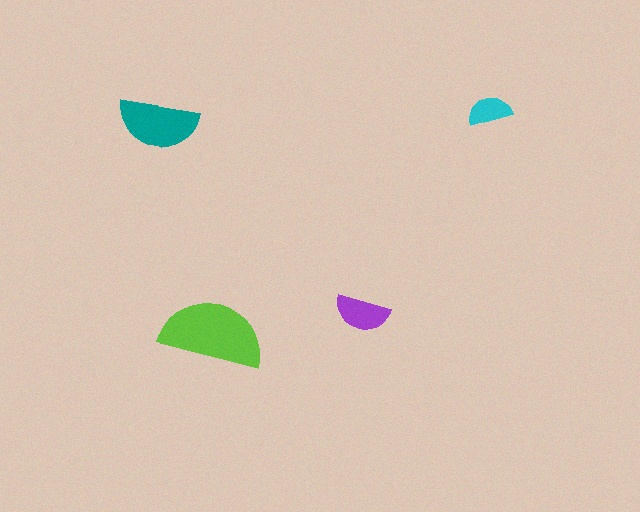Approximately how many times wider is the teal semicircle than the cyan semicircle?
About 2 times wider.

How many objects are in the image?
There are 4 objects in the image.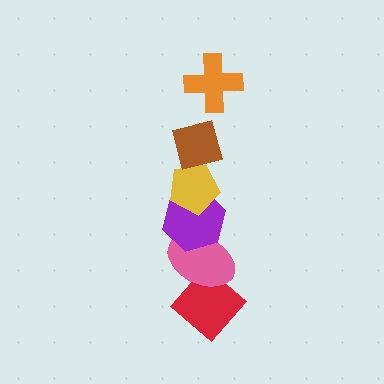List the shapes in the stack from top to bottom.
From top to bottom: the orange cross, the brown square, the yellow pentagon, the purple hexagon, the pink ellipse, the red diamond.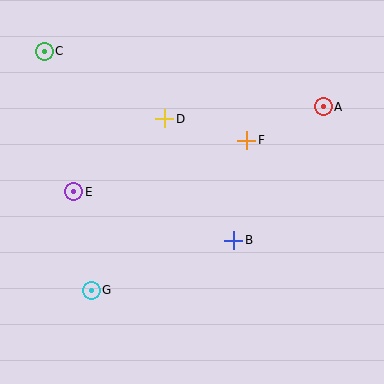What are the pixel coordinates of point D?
Point D is at (165, 119).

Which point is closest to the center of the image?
Point B at (234, 240) is closest to the center.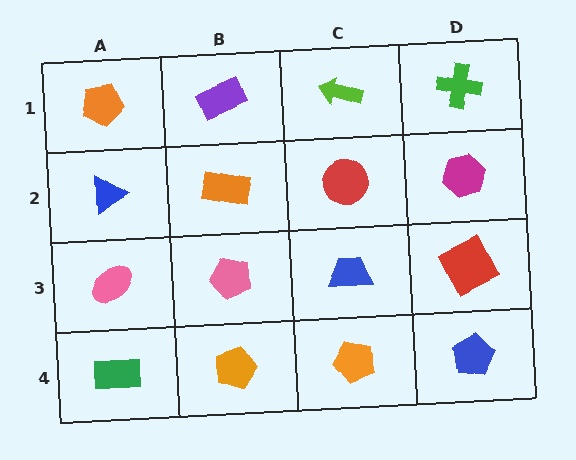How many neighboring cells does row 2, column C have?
4.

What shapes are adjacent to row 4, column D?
A red square (row 3, column D), an orange pentagon (row 4, column C).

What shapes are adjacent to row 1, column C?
A red circle (row 2, column C), a purple rectangle (row 1, column B), a green cross (row 1, column D).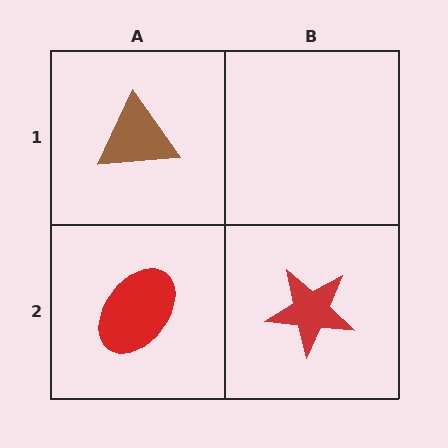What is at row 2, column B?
A red star.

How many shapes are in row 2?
2 shapes.